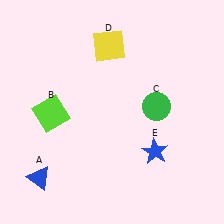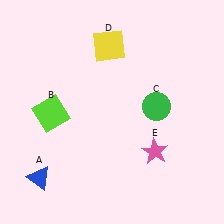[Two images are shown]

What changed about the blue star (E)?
In Image 1, E is blue. In Image 2, it changed to pink.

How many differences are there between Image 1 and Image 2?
There is 1 difference between the two images.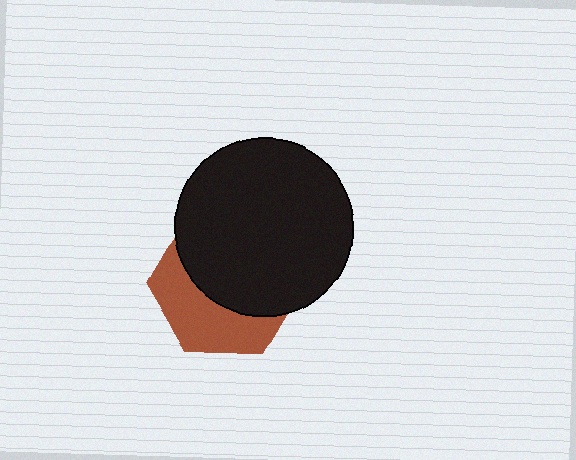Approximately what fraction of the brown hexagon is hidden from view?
Roughly 59% of the brown hexagon is hidden behind the black circle.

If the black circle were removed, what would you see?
You would see the complete brown hexagon.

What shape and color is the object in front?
The object in front is a black circle.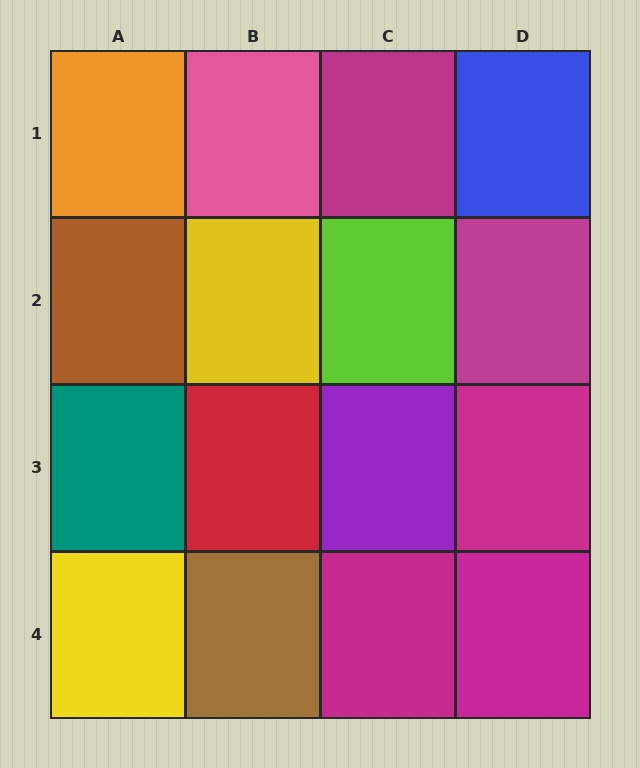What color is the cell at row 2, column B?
Yellow.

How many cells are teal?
1 cell is teal.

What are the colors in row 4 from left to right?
Yellow, brown, magenta, magenta.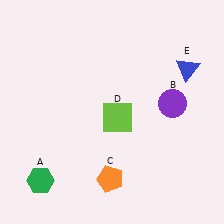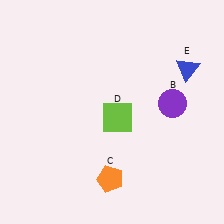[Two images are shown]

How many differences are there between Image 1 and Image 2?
There is 1 difference between the two images.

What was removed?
The green hexagon (A) was removed in Image 2.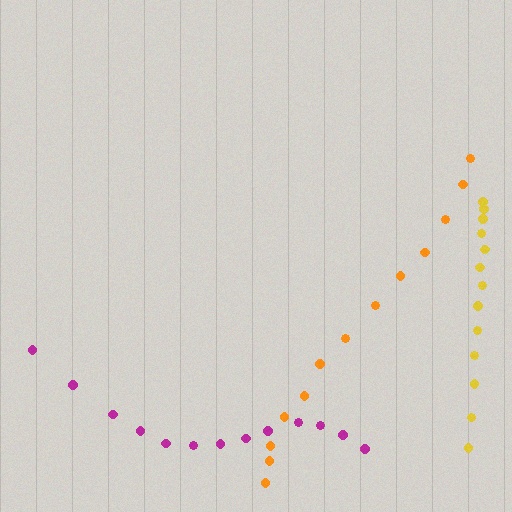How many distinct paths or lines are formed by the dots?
There are 3 distinct paths.